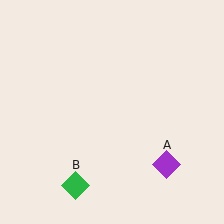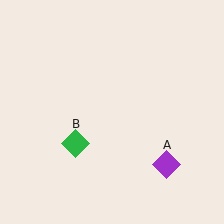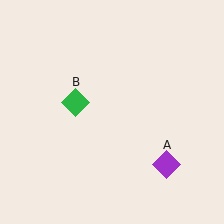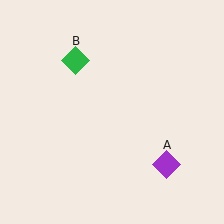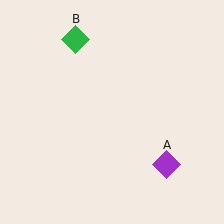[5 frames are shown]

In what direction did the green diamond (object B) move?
The green diamond (object B) moved up.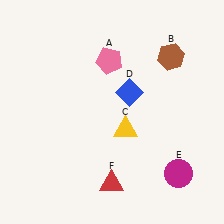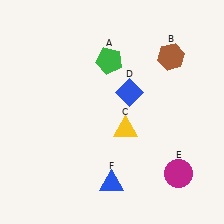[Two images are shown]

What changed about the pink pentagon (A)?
In Image 1, A is pink. In Image 2, it changed to green.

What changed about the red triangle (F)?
In Image 1, F is red. In Image 2, it changed to blue.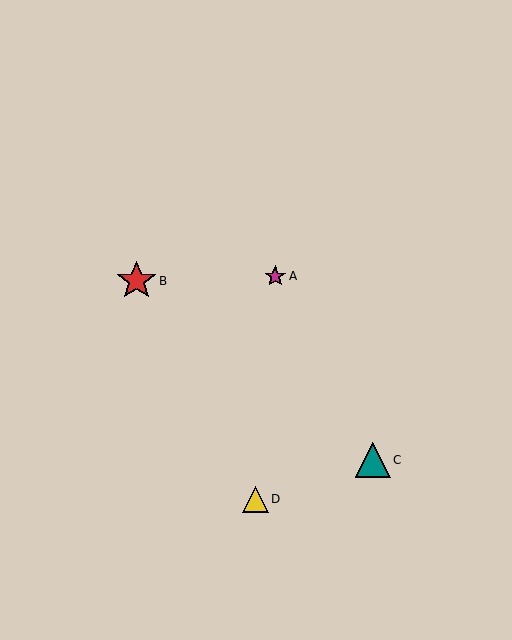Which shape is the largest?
The red star (labeled B) is the largest.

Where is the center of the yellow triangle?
The center of the yellow triangle is at (255, 499).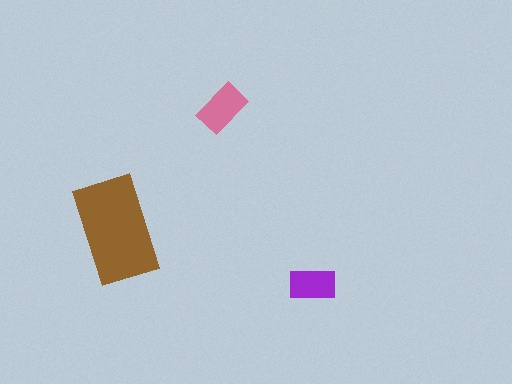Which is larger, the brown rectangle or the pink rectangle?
The brown one.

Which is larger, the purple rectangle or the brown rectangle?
The brown one.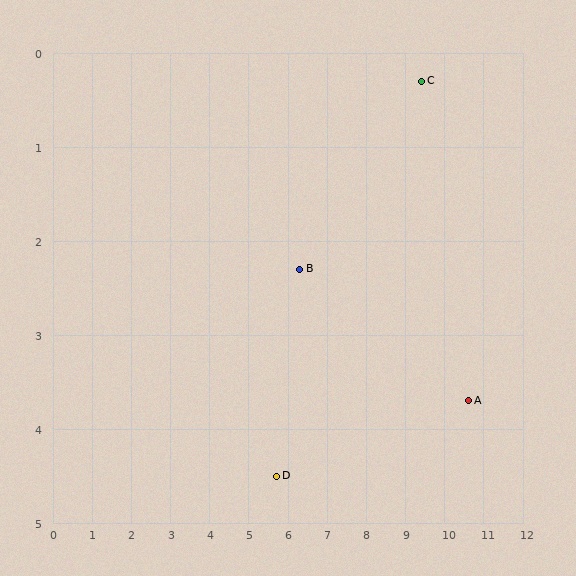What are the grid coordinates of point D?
Point D is at approximately (5.7, 4.5).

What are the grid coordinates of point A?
Point A is at approximately (10.6, 3.7).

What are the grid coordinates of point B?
Point B is at approximately (6.3, 2.3).